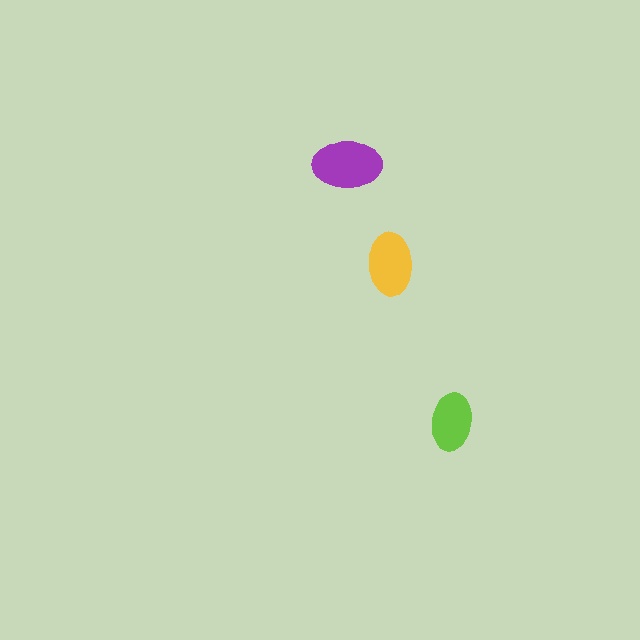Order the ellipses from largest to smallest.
the purple one, the yellow one, the lime one.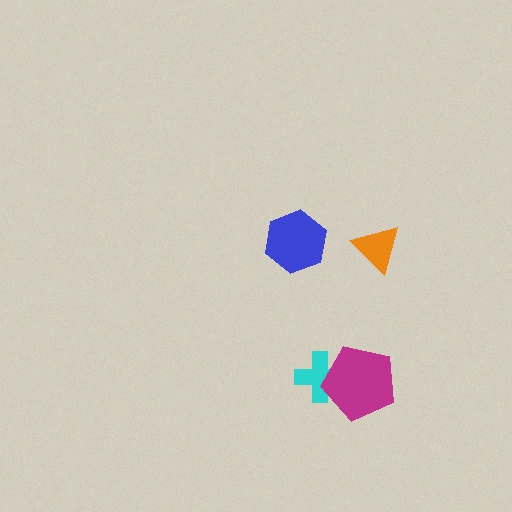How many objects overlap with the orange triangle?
0 objects overlap with the orange triangle.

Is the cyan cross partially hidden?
Yes, it is partially covered by another shape.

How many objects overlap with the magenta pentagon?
1 object overlaps with the magenta pentagon.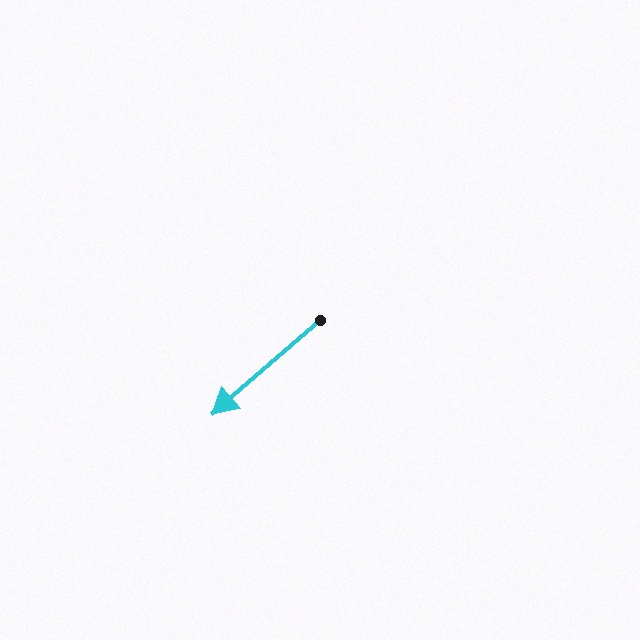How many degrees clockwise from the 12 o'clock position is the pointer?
Approximately 229 degrees.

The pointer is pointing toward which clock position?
Roughly 8 o'clock.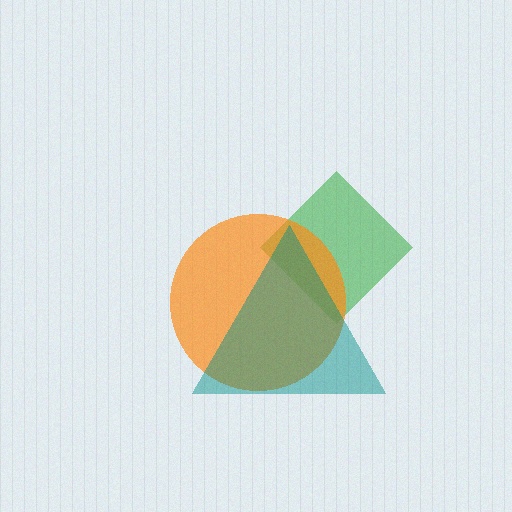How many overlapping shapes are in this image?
There are 3 overlapping shapes in the image.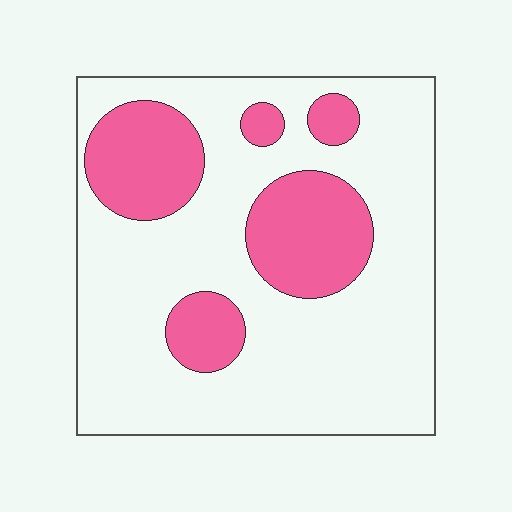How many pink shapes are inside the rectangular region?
5.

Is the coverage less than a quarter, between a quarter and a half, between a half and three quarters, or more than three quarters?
Between a quarter and a half.